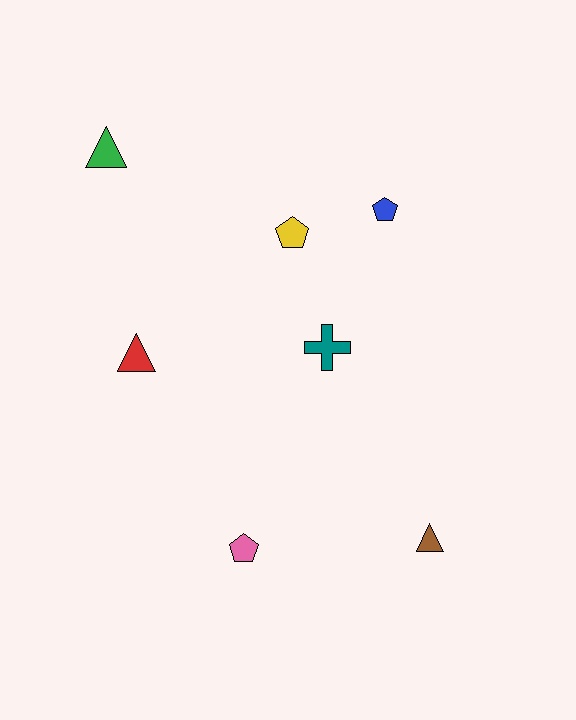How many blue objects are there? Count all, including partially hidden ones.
There is 1 blue object.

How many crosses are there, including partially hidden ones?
There is 1 cross.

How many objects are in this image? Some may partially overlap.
There are 7 objects.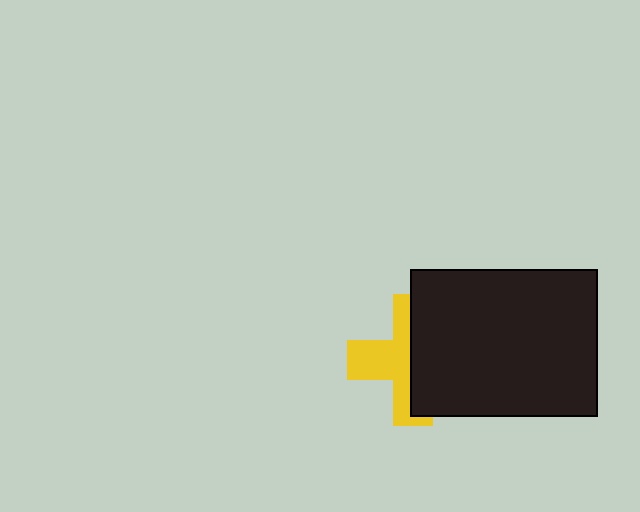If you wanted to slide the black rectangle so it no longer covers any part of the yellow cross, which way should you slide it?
Slide it right — that is the most direct way to separate the two shapes.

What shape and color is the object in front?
The object in front is a black rectangle.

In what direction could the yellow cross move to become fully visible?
The yellow cross could move left. That would shift it out from behind the black rectangle entirely.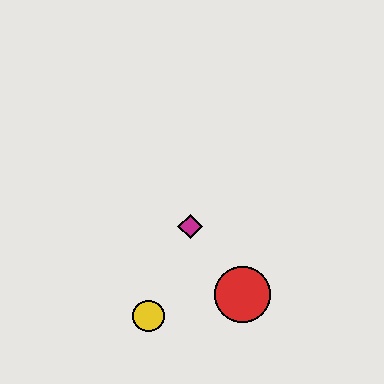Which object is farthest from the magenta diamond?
The yellow circle is farthest from the magenta diamond.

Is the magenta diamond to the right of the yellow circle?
Yes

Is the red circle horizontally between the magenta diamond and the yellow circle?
No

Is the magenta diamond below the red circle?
No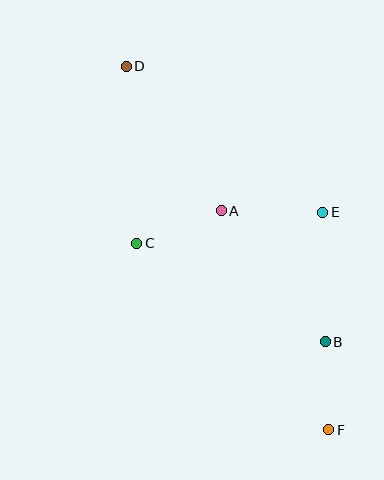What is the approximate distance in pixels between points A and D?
The distance between A and D is approximately 173 pixels.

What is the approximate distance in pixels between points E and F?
The distance between E and F is approximately 218 pixels.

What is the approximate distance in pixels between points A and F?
The distance between A and F is approximately 244 pixels.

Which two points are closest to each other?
Points B and F are closest to each other.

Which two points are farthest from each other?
Points D and F are farthest from each other.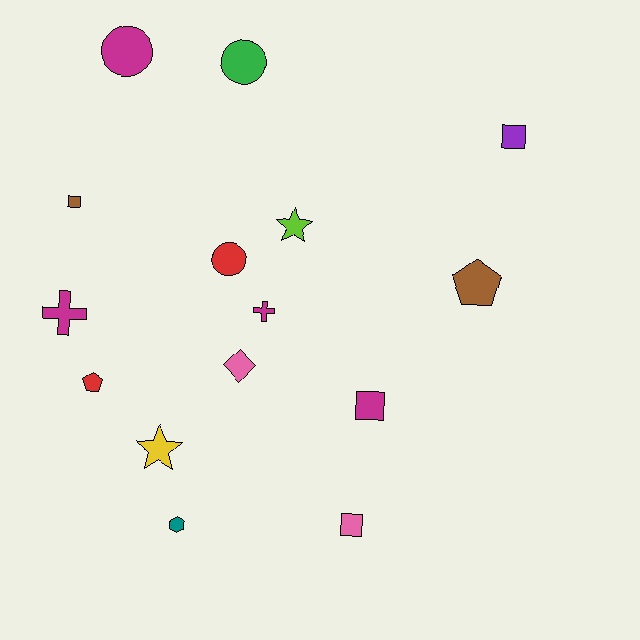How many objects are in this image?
There are 15 objects.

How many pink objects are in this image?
There are 2 pink objects.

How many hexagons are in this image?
There is 1 hexagon.